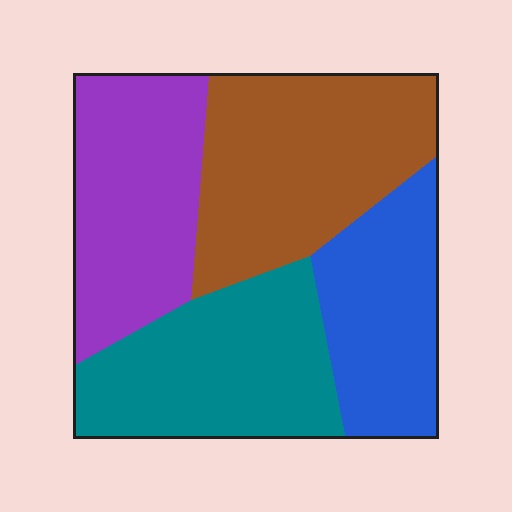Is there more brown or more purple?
Brown.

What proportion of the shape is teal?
Teal takes up about one quarter (1/4) of the shape.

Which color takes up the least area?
Blue, at roughly 20%.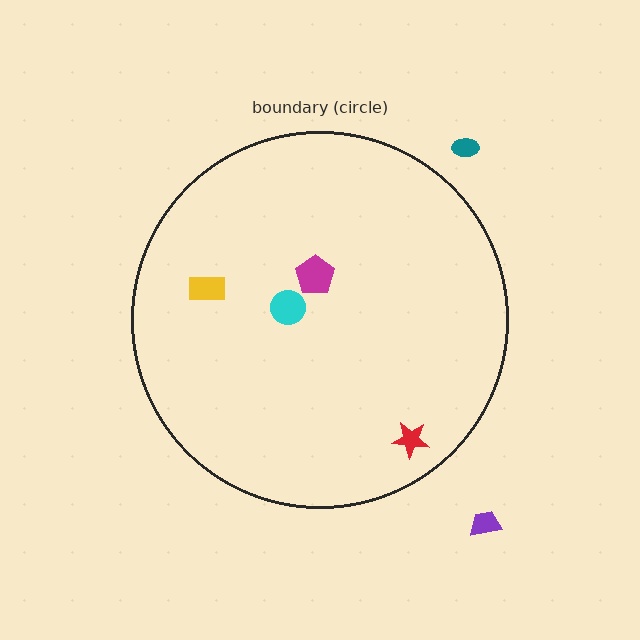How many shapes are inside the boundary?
4 inside, 2 outside.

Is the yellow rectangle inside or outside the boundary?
Inside.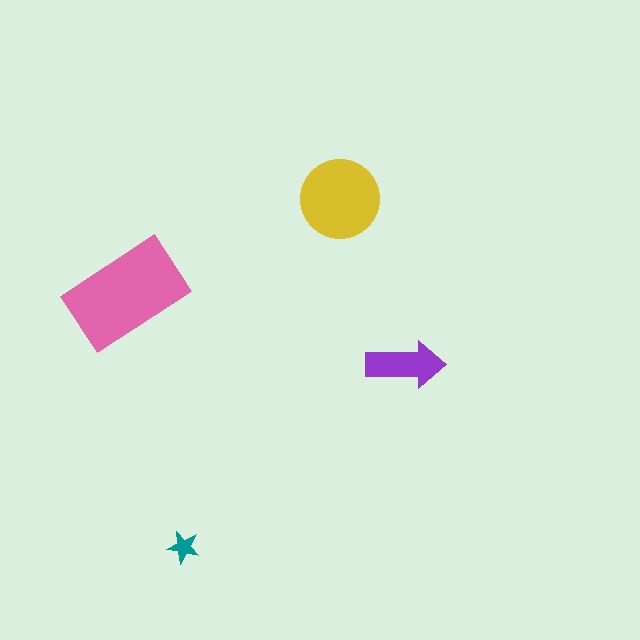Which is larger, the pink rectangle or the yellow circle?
The pink rectangle.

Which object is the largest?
The pink rectangle.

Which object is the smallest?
The teal star.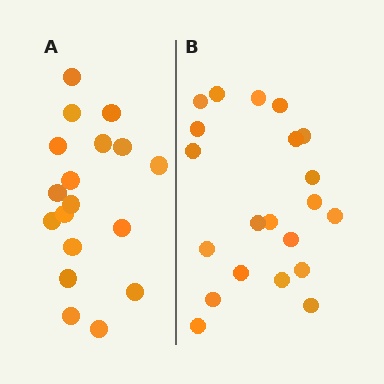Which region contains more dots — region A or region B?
Region B (the right region) has more dots.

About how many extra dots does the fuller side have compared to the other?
Region B has just a few more — roughly 2 or 3 more dots than region A.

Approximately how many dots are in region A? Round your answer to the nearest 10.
About 20 dots. (The exact count is 18, which rounds to 20.)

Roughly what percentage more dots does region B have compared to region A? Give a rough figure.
About 15% more.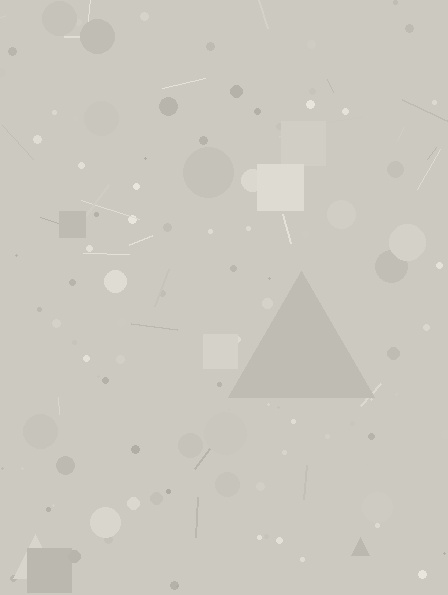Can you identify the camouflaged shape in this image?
The camouflaged shape is a triangle.